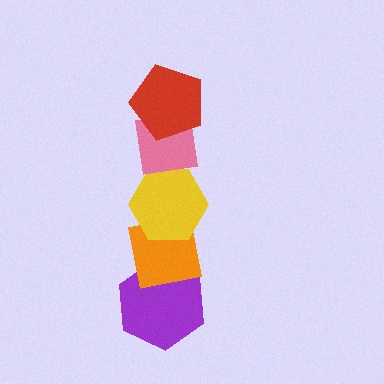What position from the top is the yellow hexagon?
The yellow hexagon is 3rd from the top.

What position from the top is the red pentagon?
The red pentagon is 1st from the top.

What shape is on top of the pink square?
The red pentagon is on top of the pink square.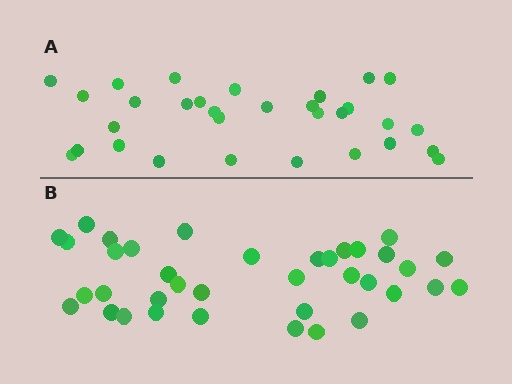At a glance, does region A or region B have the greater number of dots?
Region B (the bottom region) has more dots.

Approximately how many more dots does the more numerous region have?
Region B has about 6 more dots than region A.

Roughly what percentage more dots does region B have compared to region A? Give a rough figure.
About 20% more.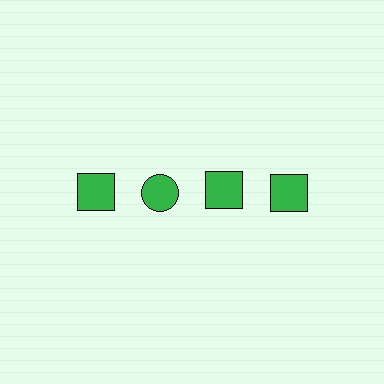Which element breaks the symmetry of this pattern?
The green circle in the top row, second from left column breaks the symmetry. All other shapes are green squares.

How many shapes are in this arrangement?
There are 4 shapes arranged in a grid pattern.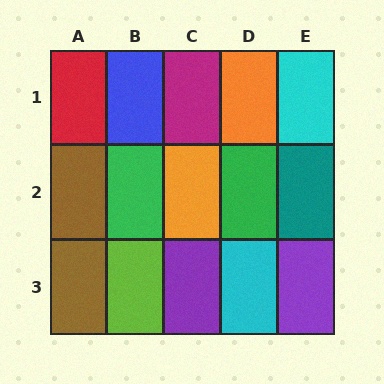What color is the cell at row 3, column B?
Lime.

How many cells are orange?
2 cells are orange.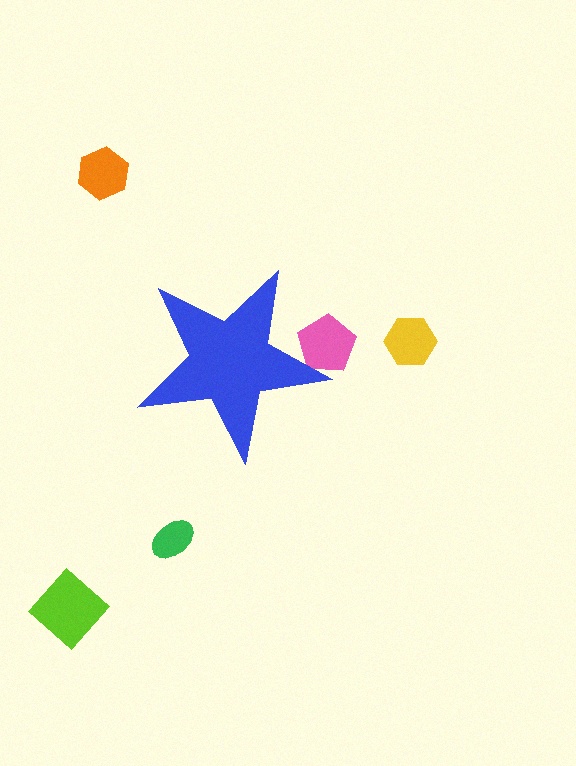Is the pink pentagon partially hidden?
Yes, the pink pentagon is partially hidden behind the blue star.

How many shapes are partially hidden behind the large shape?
1 shape is partially hidden.